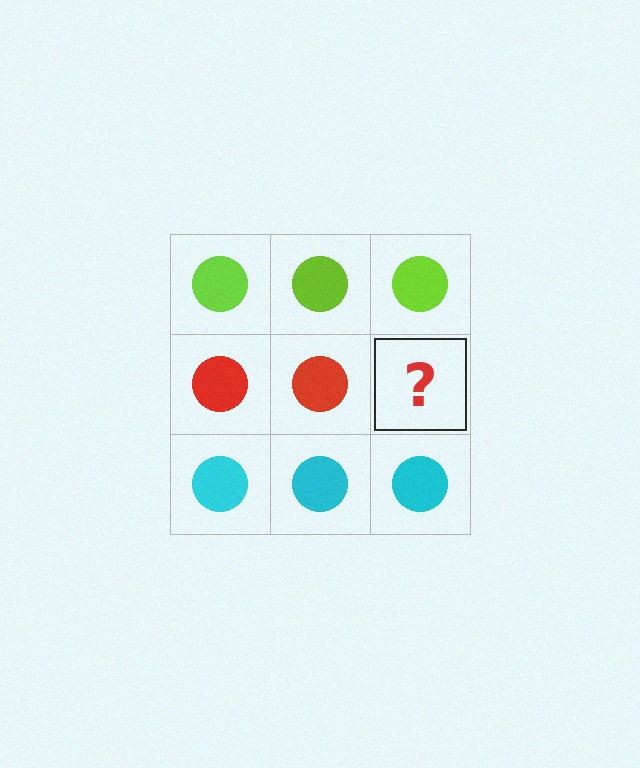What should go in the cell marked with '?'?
The missing cell should contain a red circle.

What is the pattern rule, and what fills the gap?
The rule is that each row has a consistent color. The gap should be filled with a red circle.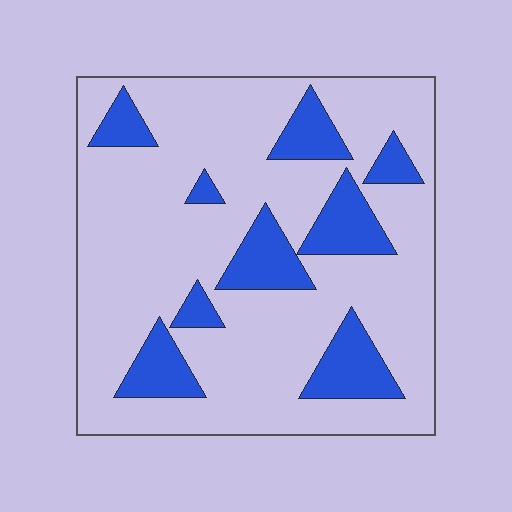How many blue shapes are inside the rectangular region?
9.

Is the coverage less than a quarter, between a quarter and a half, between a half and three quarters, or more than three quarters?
Less than a quarter.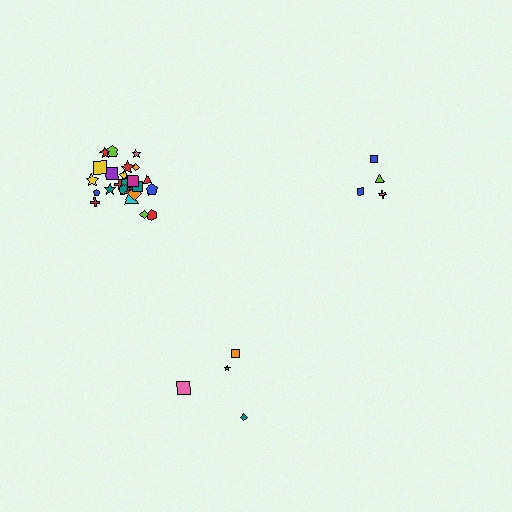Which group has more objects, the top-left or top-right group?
The top-left group.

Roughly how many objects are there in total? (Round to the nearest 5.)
Roughly 35 objects in total.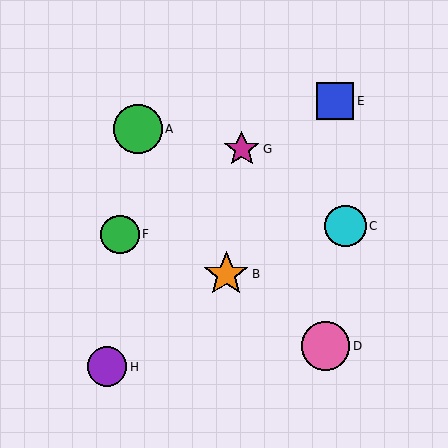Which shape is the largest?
The green circle (labeled A) is the largest.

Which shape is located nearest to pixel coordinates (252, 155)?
The magenta star (labeled G) at (242, 149) is nearest to that location.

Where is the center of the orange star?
The center of the orange star is at (226, 274).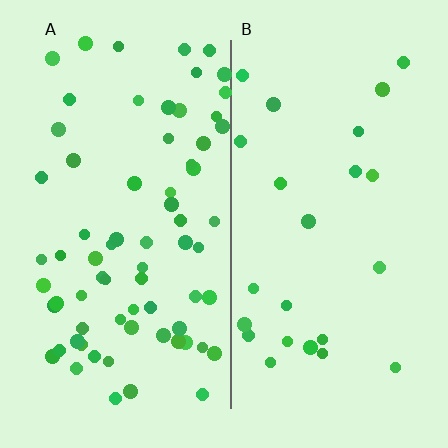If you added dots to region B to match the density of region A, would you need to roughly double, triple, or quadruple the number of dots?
Approximately triple.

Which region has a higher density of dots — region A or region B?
A (the left).